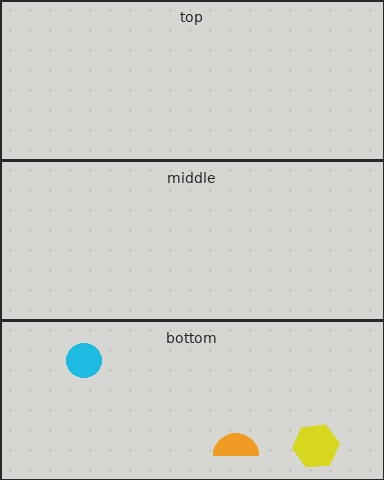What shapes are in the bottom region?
The yellow hexagon, the orange semicircle, the cyan circle.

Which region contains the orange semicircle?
The bottom region.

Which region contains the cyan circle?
The bottom region.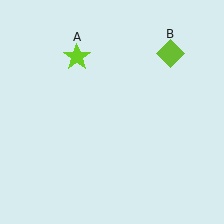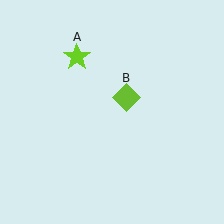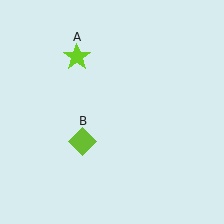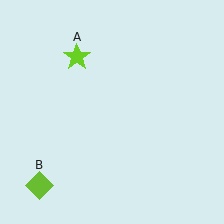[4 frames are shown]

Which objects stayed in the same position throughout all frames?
Lime star (object A) remained stationary.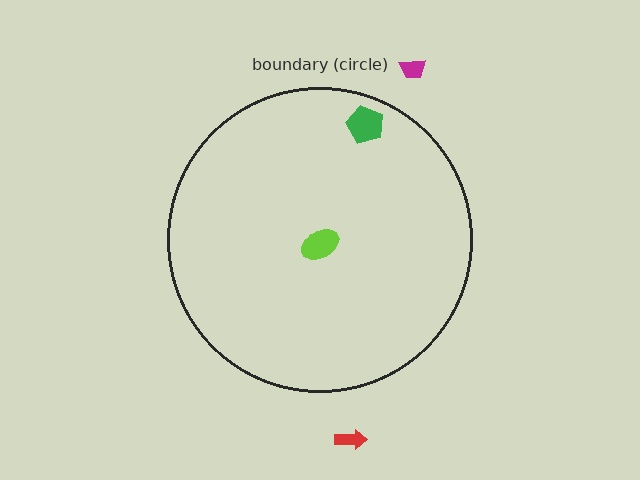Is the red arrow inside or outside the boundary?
Outside.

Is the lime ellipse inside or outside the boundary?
Inside.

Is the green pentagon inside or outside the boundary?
Inside.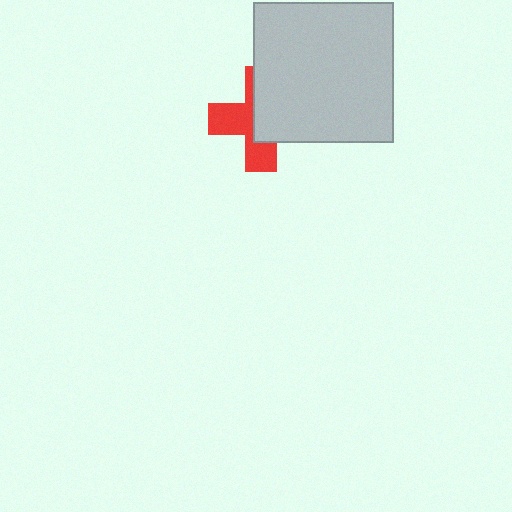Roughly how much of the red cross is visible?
About half of it is visible (roughly 48%).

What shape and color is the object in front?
The object in front is a light gray square.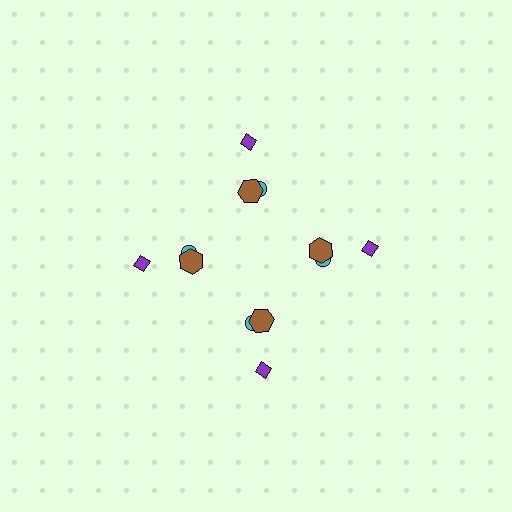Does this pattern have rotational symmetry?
Yes, this pattern has 4-fold rotational symmetry. It looks the same after rotating 90 degrees around the center.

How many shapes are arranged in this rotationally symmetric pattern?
There are 12 shapes, arranged in 4 groups of 3.